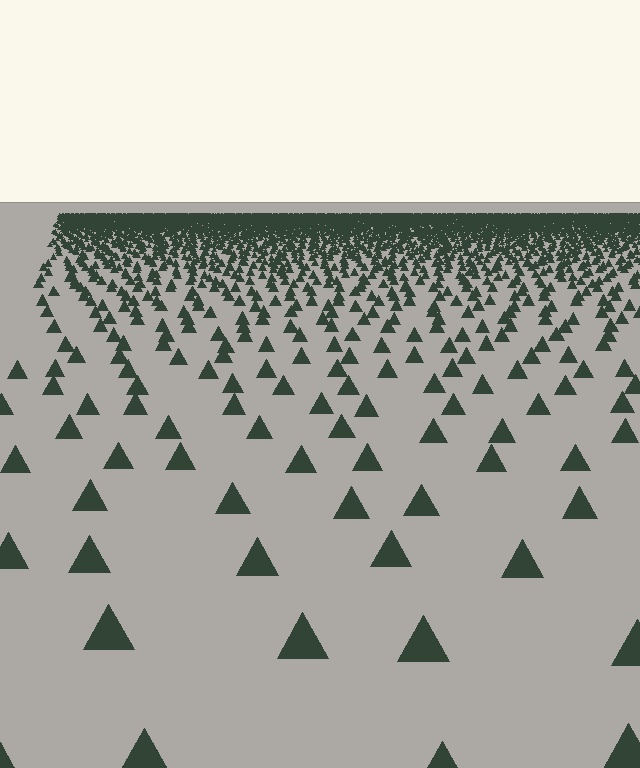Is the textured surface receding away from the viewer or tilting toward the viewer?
The surface is receding away from the viewer. Texture elements get smaller and denser toward the top.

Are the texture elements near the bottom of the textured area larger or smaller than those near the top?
Larger. Near the bottom, elements are closer to the viewer and appear at a bigger on-screen size.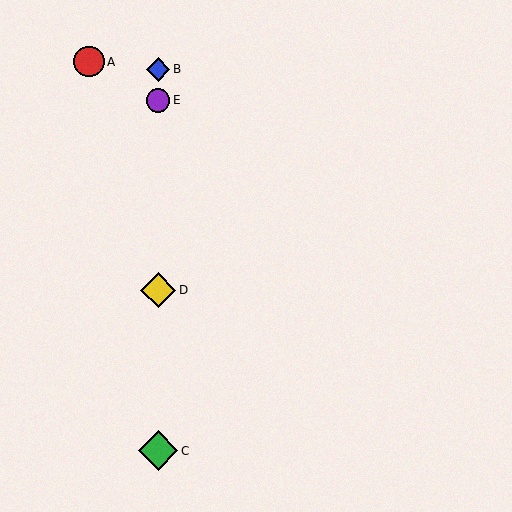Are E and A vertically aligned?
No, E is at x≈158 and A is at x≈89.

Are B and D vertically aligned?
Yes, both are at x≈158.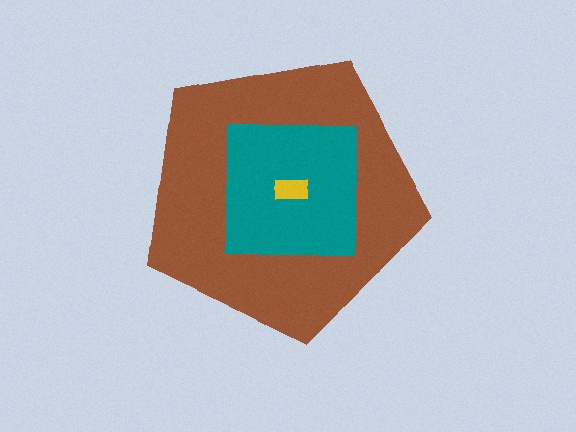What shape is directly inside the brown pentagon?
The teal square.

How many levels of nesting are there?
3.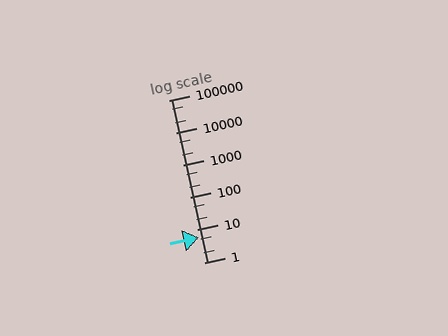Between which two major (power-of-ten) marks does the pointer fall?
The pointer is between 1 and 10.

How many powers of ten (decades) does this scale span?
The scale spans 5 decades, from 1 to 100000.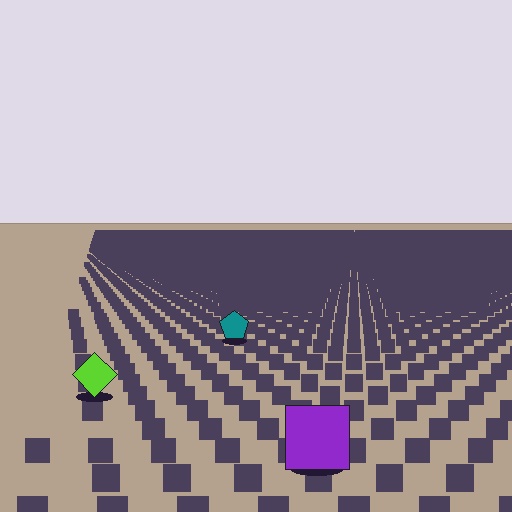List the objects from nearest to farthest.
From nearest to farthest: the purple square, the lime diamond, the teal pentagon.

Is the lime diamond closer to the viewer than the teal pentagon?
Yes. The lime diamond is closer — you can tell from the texture gradient: the ground texture is coarser near it.